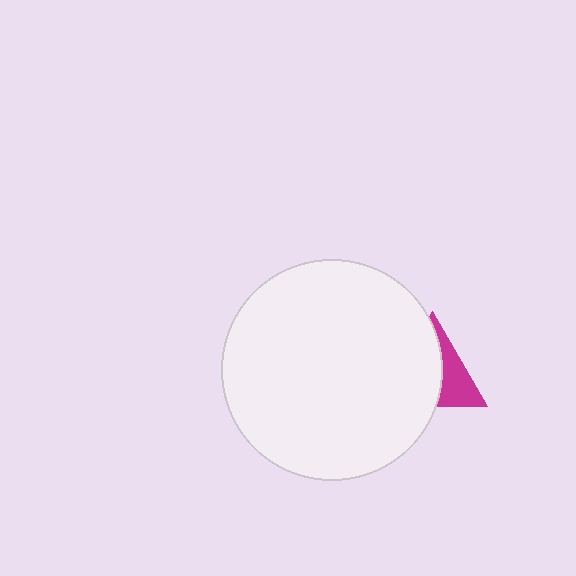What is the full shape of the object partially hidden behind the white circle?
The partially hidden object is a magenta triangle.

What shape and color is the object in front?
The object in front is a white circle.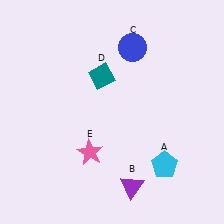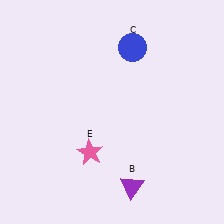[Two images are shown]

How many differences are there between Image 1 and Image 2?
There are 2 differences between the two images.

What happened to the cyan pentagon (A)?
The cyan pentagon (A) was removed in Image 2. It was in the bottom-right area of Image 1.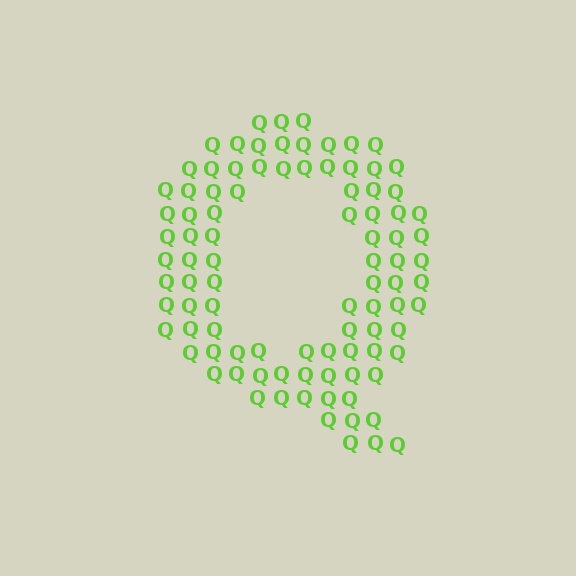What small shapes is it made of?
It is made of small letter Q's.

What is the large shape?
The large shape is the letter Q.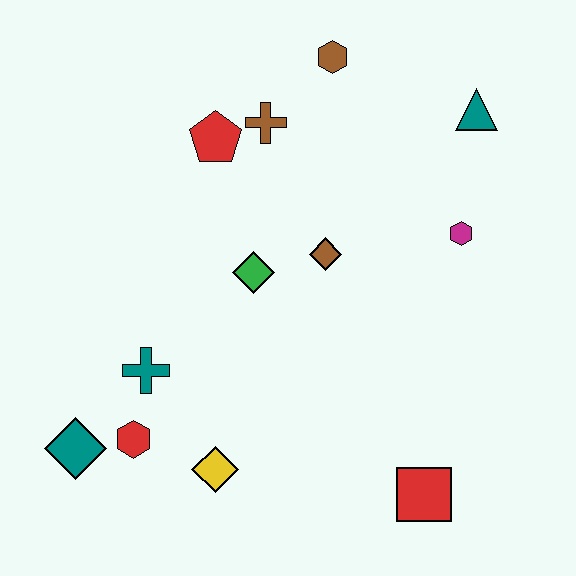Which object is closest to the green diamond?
The brown diamond is closest to the green diamond.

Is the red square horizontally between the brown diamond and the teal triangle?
Yes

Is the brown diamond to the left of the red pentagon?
No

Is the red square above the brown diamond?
No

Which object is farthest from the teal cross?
The teal triangle is farthest from the teal cross.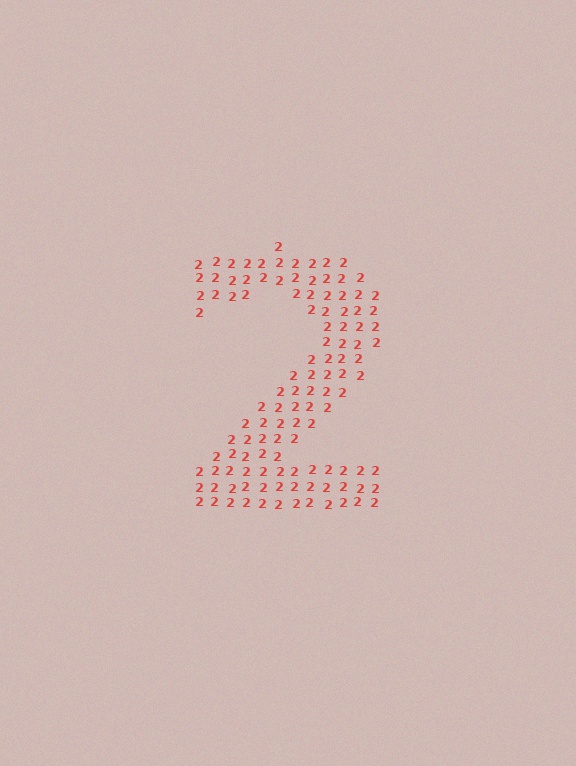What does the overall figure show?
The overall figure shows the digit 2.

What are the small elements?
The small elements are digit 2's.